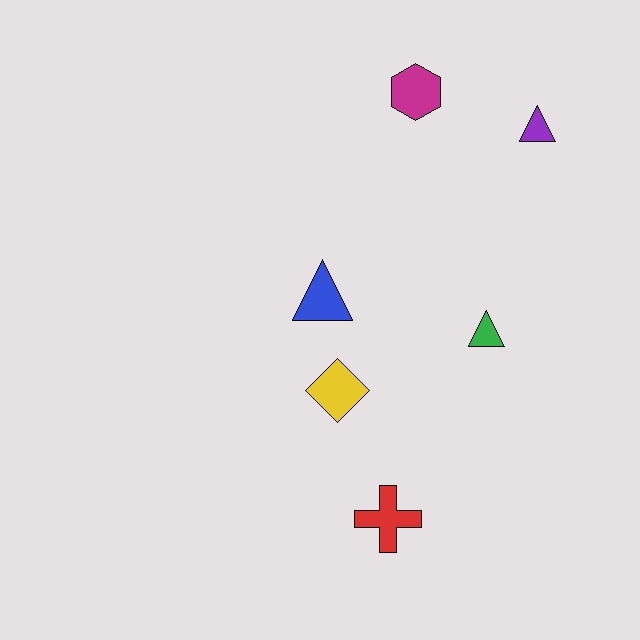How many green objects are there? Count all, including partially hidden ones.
There is 1 green object.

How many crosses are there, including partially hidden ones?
There is 1 cross.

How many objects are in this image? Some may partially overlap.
There are 6 objects.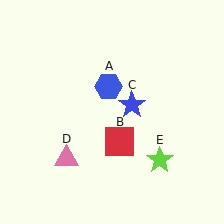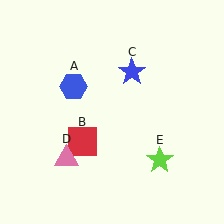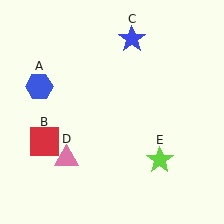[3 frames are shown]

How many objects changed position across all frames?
3 objects changed position: blue hexagon (object A), red square (object B), blue star (object C).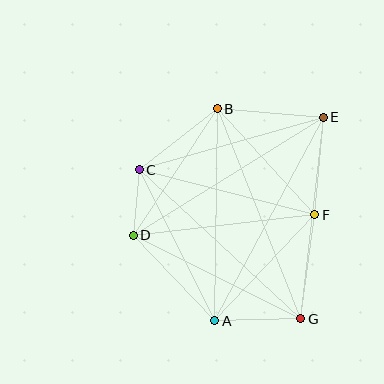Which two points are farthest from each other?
Points A and E are farthest from each other.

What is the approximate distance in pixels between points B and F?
The distance between B and F is approximately 144 pixels.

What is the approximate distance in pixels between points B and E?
The distance between B and E is approximately 106 pixels.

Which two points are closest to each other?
Points C and D are closest to each other.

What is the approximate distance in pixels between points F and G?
The distance between F and G is approximately 105 pixels.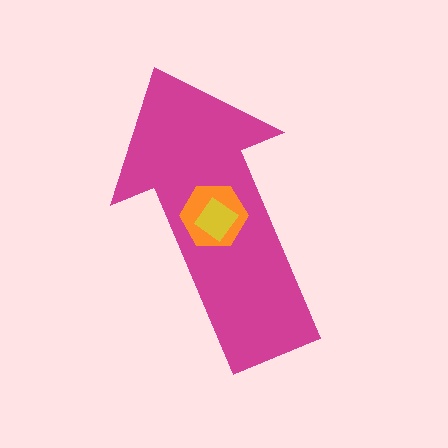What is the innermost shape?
The yellow diamond.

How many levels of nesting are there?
3.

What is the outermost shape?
The magenta arrow.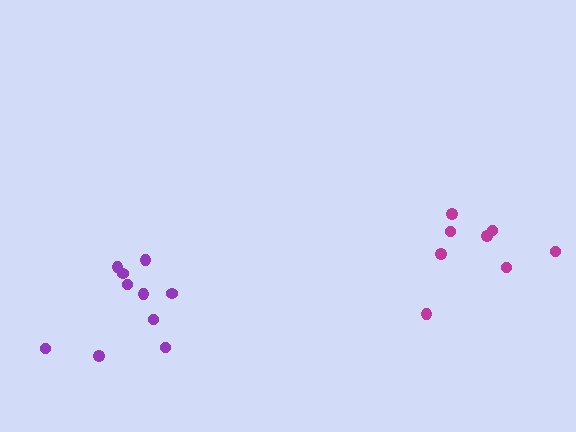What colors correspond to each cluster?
The clusters are colored: purple, magenta.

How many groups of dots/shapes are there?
There are 2 groups.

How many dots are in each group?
Group 1: 10 dots, Group 2: 8 dots (18 total).